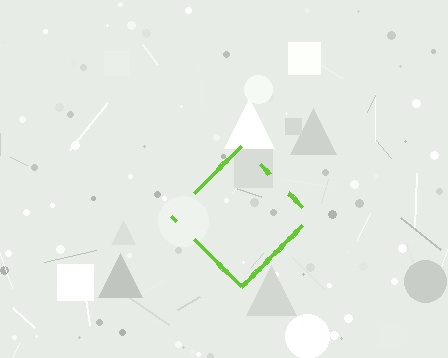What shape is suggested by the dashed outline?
The dashed outline suggests a diamond.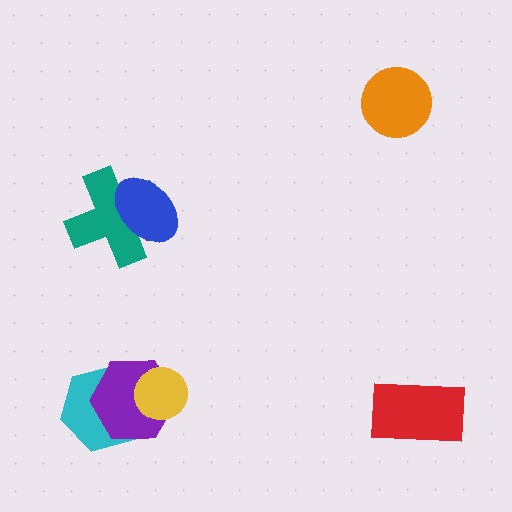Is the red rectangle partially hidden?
No, no other shape covers it.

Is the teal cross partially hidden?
Yes, it is partially covered by another shape.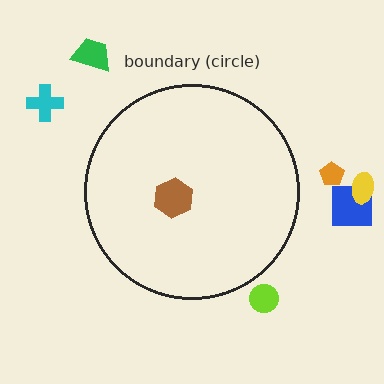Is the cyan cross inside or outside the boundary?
Outside.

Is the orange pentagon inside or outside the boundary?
Outside.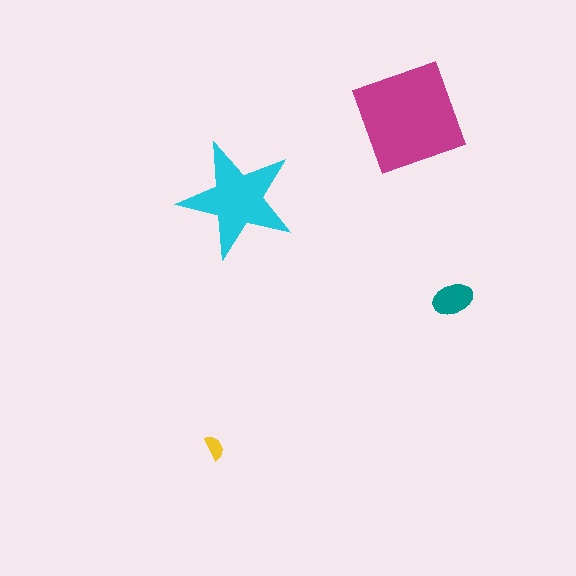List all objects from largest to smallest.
The magenta square, the cyan star, the teal ellipse, the yellow semicircle.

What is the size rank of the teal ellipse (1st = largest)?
3rd.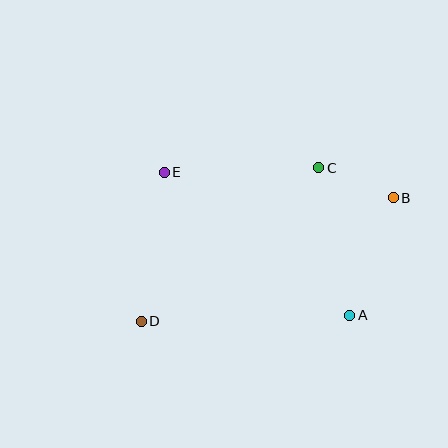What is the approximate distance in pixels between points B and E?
The distance between B and E is approximately 230 pixels.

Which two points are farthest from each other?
Points B and D are farthest from each other.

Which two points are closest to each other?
Points B and C are closest to each other.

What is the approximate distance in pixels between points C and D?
The distance between C and D is approximately 235 pixels.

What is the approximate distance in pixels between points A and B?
The distance between A and B is approximately 125 pixels.